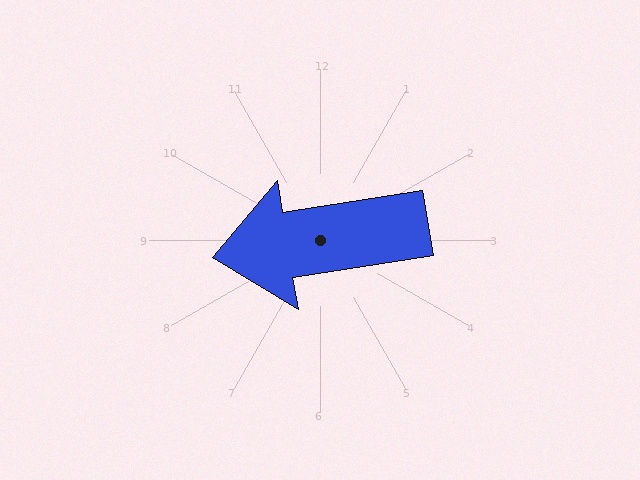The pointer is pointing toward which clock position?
Roughly 9 o'clock.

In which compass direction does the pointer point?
West.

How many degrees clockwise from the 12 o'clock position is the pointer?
Approximately 261 degrees.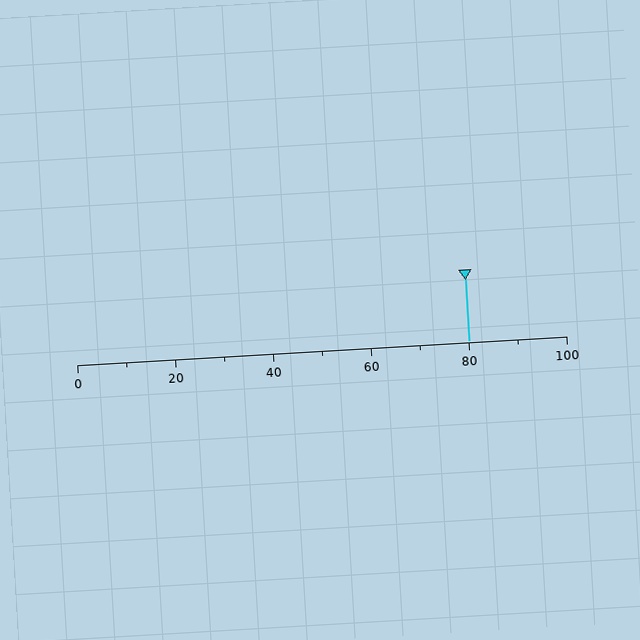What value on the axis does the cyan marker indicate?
The marker indicates approximately 80.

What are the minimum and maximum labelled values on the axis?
The axis runs from 0 to 100.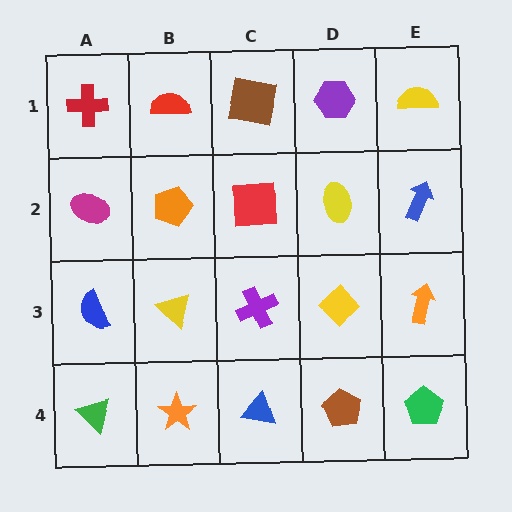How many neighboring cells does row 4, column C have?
3.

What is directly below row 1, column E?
A blue arrow.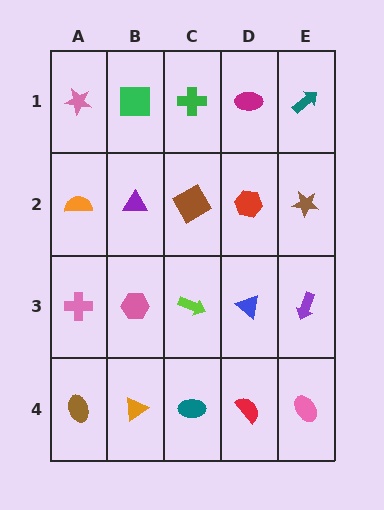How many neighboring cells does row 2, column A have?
3.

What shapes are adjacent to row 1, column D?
A red hexagon (row 2, column D), a green cross (row 1, column C), a teal arrow (row 1, column E).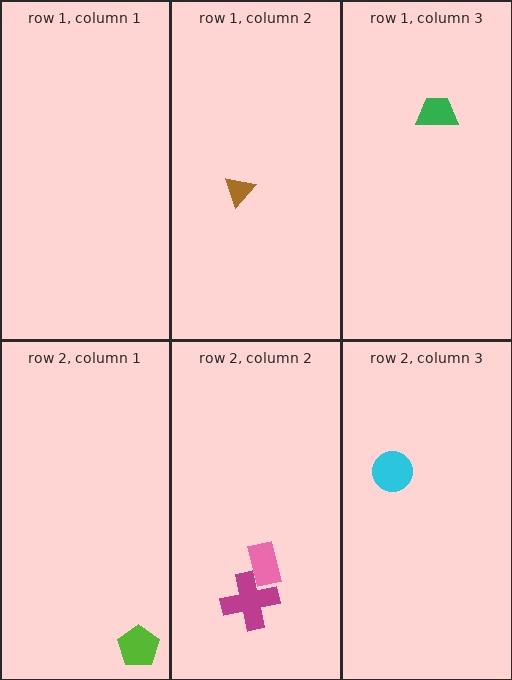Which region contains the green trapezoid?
The row 1, column 3 region.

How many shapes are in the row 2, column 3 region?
1.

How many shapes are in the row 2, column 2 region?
2.